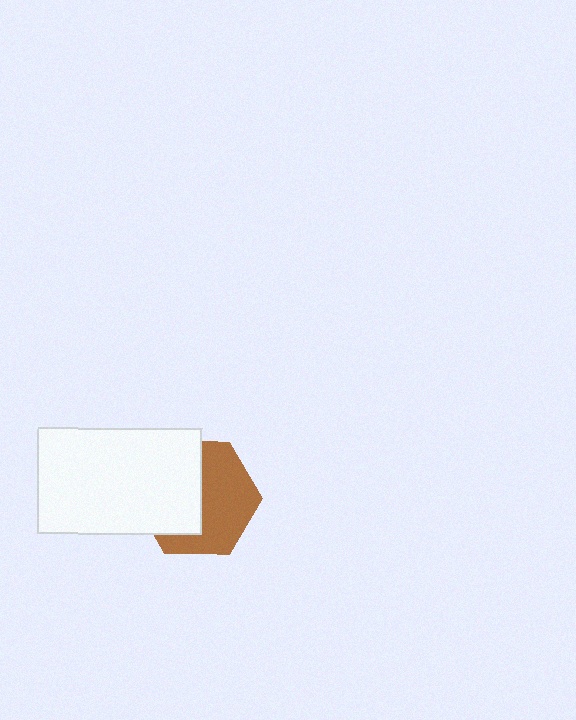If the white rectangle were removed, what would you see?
You would see the complete brown hexagon.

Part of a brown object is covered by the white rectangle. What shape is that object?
It is a hexagon.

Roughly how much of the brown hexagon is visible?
About half of it is visible (roughly 52%).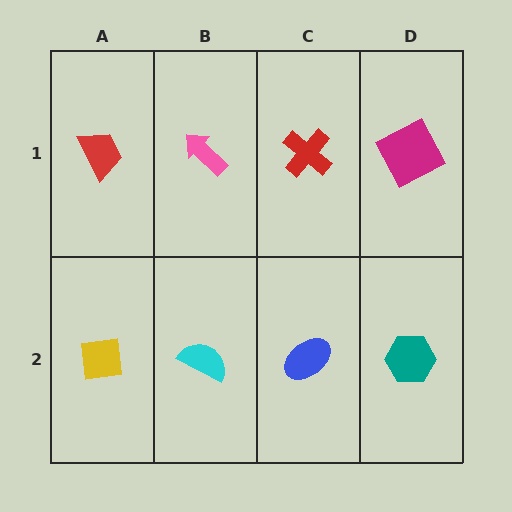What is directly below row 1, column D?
A teal hexagon.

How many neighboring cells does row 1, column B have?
3.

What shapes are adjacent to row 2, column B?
A pink arrow (row 1, column B), a yellow square (row 2, column A), a blue ellipse (row 2, column C).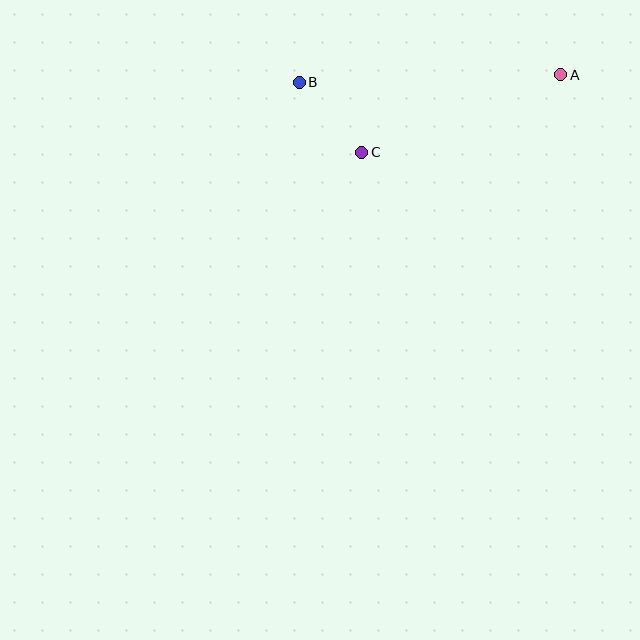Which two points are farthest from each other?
Points A and B are farthest from each other.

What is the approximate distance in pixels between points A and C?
The distance between A and C is approximately 213 pixels.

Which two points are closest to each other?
Points B and C are closest to each other.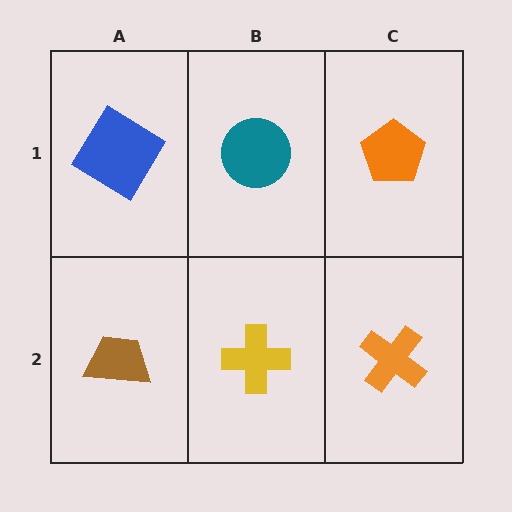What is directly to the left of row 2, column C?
A yellow cross.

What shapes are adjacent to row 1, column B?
A yellow cross (row 2, column B), a blue diamond (row 1, column A), an orange pentagon (row 1, column C).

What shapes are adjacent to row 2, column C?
An orange pentagon (row 1, column C), a yellow cross (row 2, column B).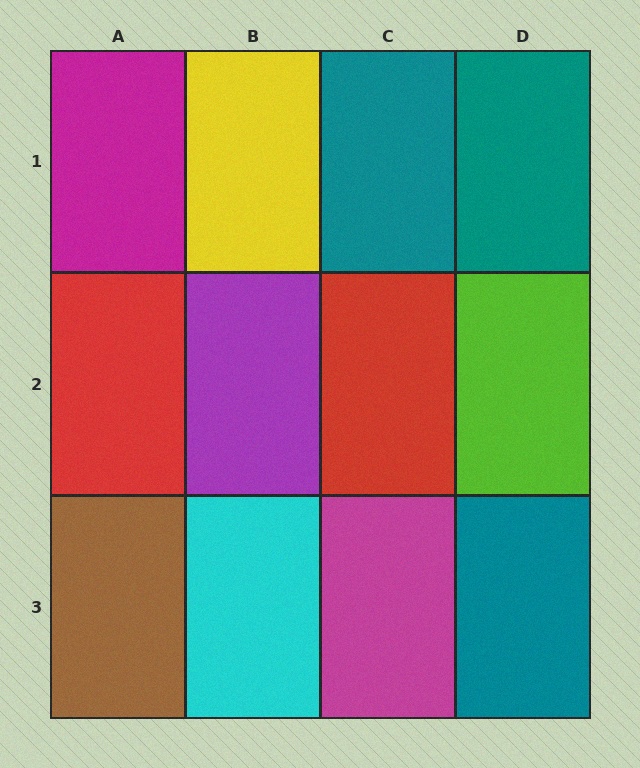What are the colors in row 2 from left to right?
Red, purple, red, lime.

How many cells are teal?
3 cells are teal.